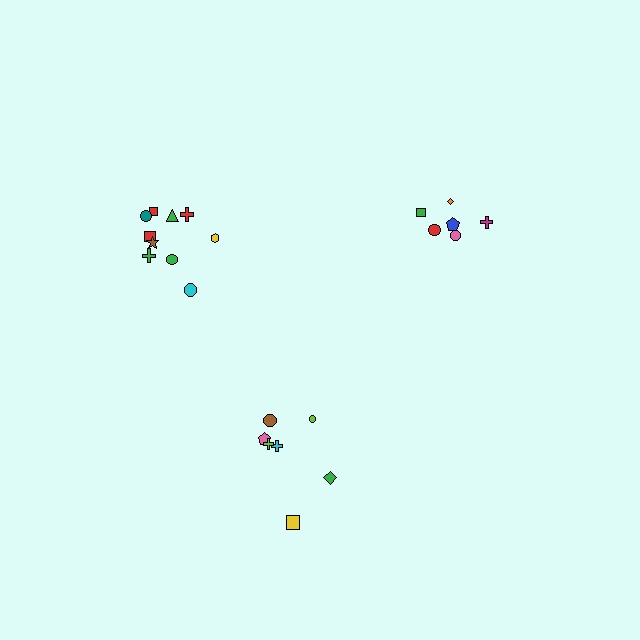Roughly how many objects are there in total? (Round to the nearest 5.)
Roughly 25 objects in total.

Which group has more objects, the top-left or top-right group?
The top-left group.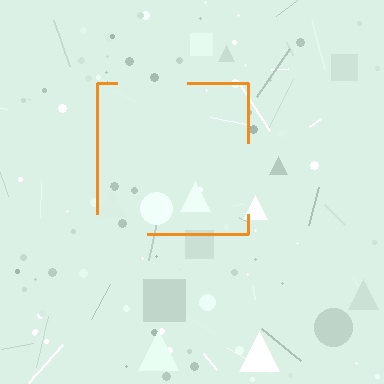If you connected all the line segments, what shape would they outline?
They would outline a square.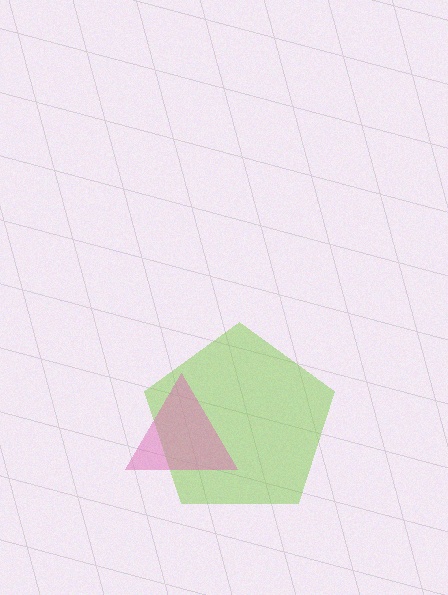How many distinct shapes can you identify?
There are 2 distinct shapes: a lime pentagon, a pink triangle.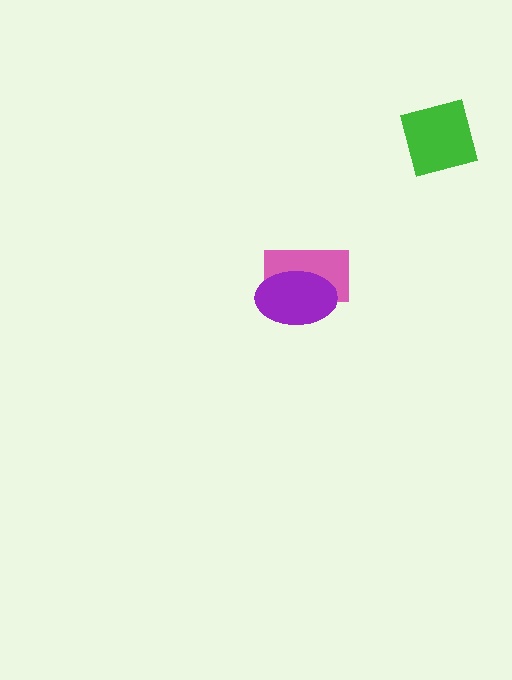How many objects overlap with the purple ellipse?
1 object overlaps with the purple ellipse.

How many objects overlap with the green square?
0 objects overlap with the green square.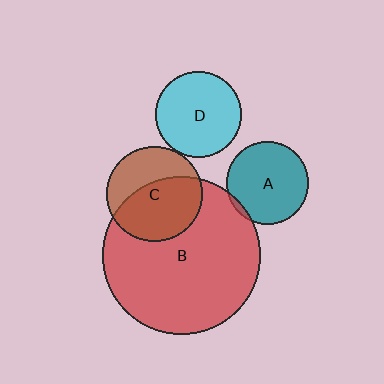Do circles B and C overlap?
Yes.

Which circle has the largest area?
Circle B (red).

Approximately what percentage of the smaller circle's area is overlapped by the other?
Approximately 60%.